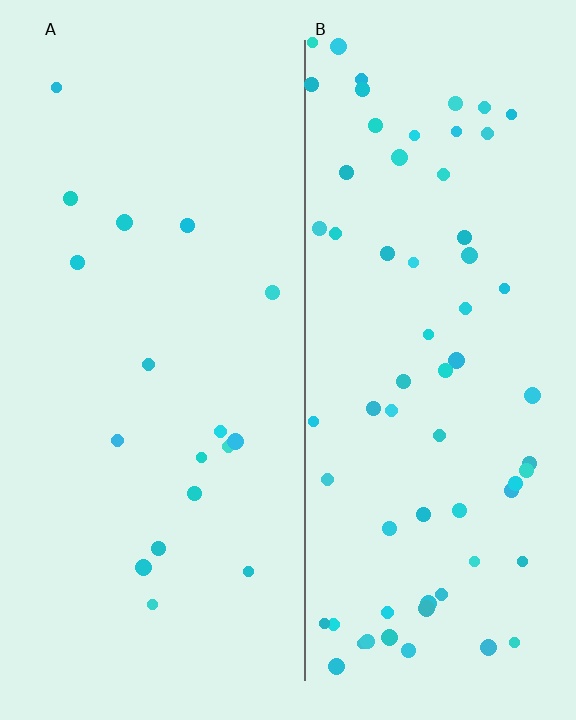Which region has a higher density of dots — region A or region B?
B (the right).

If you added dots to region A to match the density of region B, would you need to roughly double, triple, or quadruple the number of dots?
Approximately quadruple.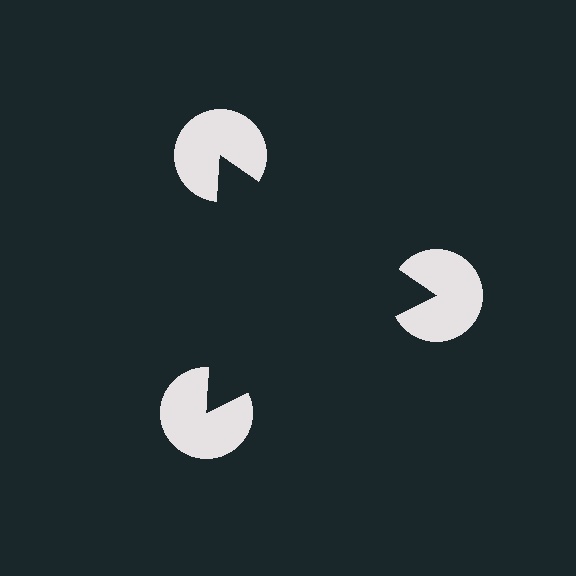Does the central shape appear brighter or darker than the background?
It typically appears slightly darker than the background, even though no actual brightness change is drawn.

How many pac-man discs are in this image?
There are 3 — one at each vertex of the illusory triangle.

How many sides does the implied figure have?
3 sides.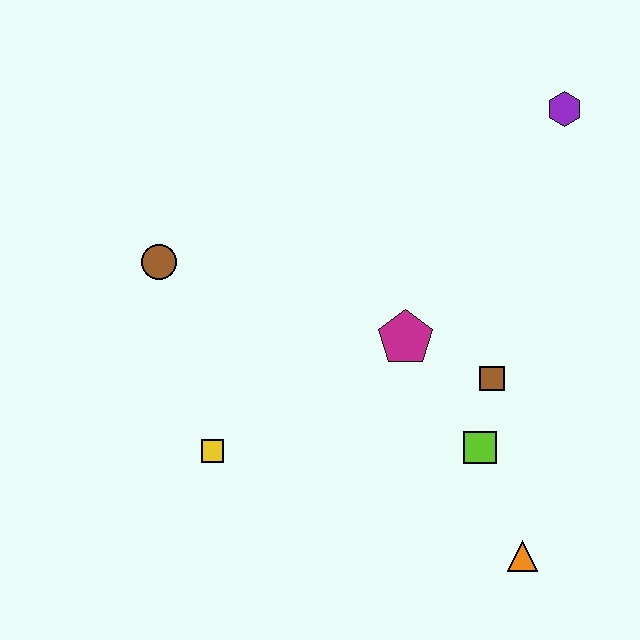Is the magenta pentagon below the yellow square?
No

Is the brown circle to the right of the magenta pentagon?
No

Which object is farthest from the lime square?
The brown circle is farthest from the lime square.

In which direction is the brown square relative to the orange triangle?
The brown square is above the orange triangle.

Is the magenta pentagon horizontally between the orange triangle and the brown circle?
Yes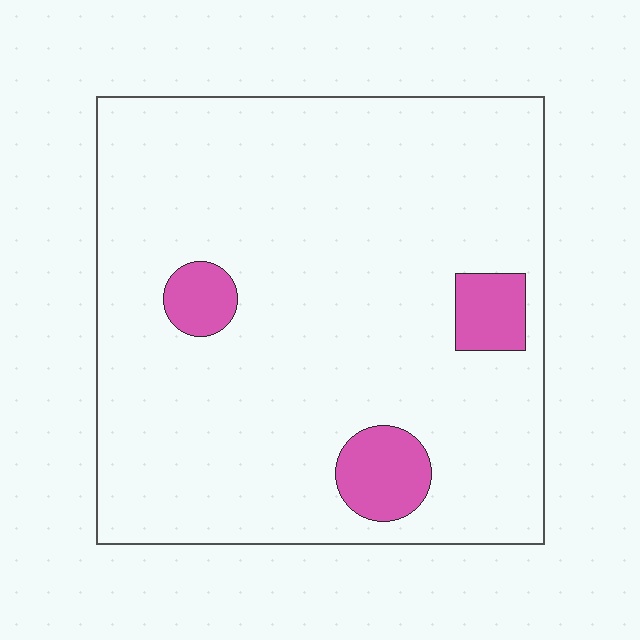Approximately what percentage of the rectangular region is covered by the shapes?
Approximately 10%.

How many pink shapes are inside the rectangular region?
3.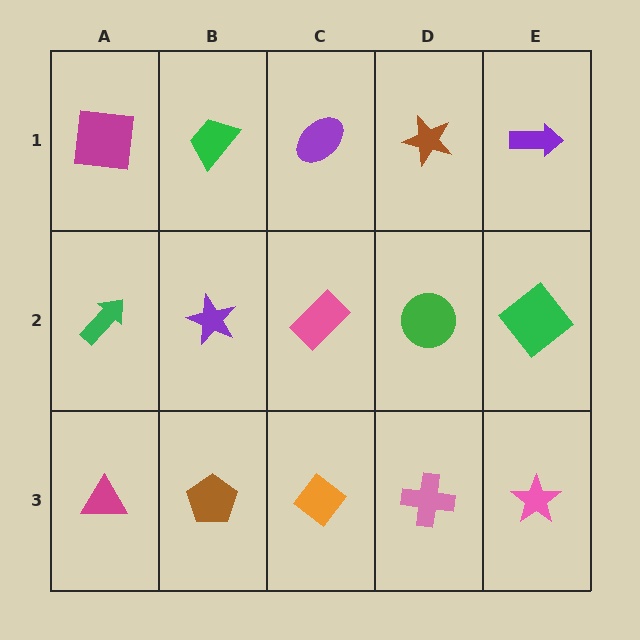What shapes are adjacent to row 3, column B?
A purple star (row 2, column B), a magenta triangle (row 3, column A), an orange diamond (row 3, column C).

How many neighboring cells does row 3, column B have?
3.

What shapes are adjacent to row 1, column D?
A green circle (row 2, column D), a purple ellipse (row 1, column C), a purple arrow (row 1, column E).